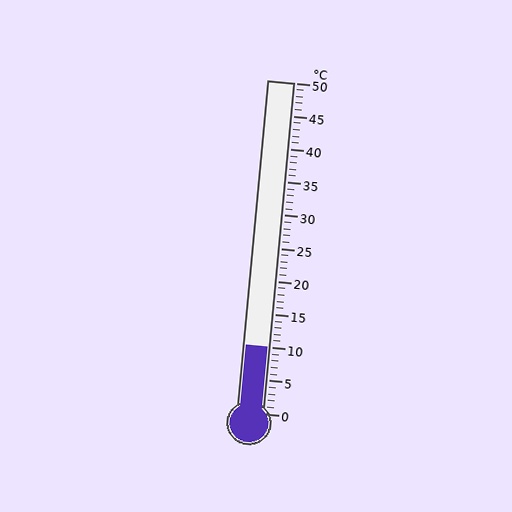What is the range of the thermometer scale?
The thermometer scale ranges from 0°C to 50°C.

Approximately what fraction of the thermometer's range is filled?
The thermometer is filled to approximately 20% of its range.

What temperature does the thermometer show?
The thermometer shows approximately 10°C.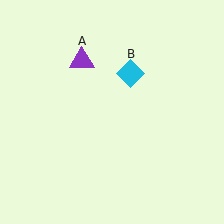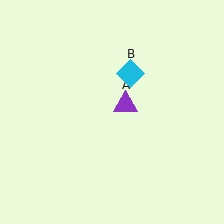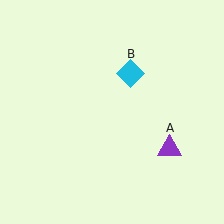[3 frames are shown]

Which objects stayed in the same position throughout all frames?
Cyan diamond (object B) remained stationary.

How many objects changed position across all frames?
1 object changed position: purple triangle (object A).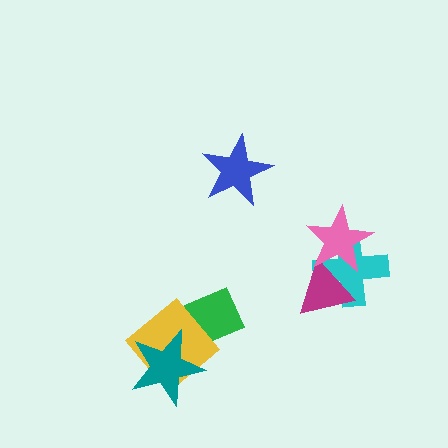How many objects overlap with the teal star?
2 objects overlap with the teal star.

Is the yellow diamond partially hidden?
Yes, it is partially covered by another shape.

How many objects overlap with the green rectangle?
2 objects overlap with the green rectangle.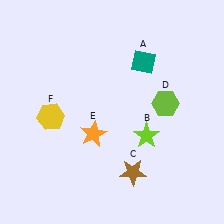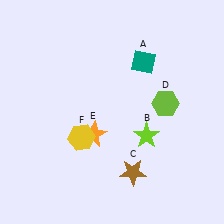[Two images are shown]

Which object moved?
The yellow hexagon (F) moved right.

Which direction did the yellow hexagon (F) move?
The yellow hexagon (F) moved right.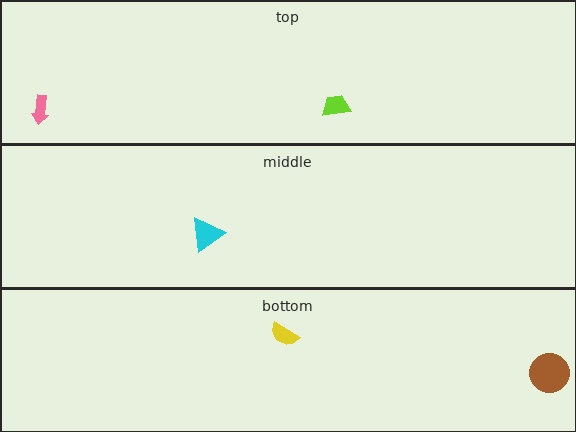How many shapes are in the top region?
2.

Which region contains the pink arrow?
The top region.